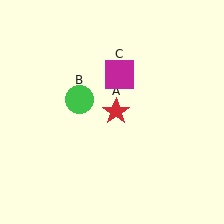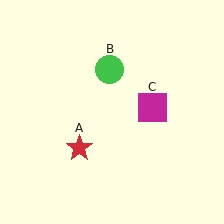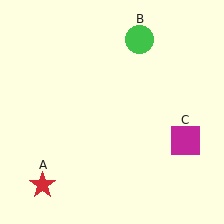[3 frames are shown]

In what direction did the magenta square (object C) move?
The magenta square (object C) moved down and to the right.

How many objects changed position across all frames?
3 objects changed position: red star (object A), green circle (object B), magenta square (object C).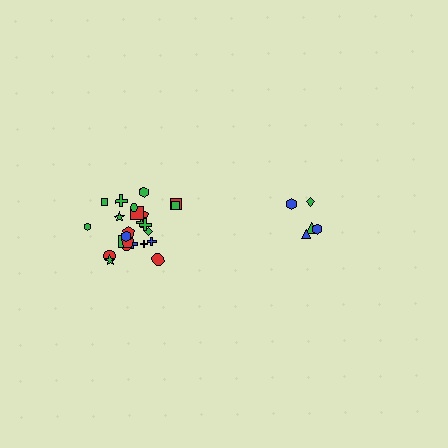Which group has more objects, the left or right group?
The left group.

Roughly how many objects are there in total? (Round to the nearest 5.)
Roughly 30 objects in total.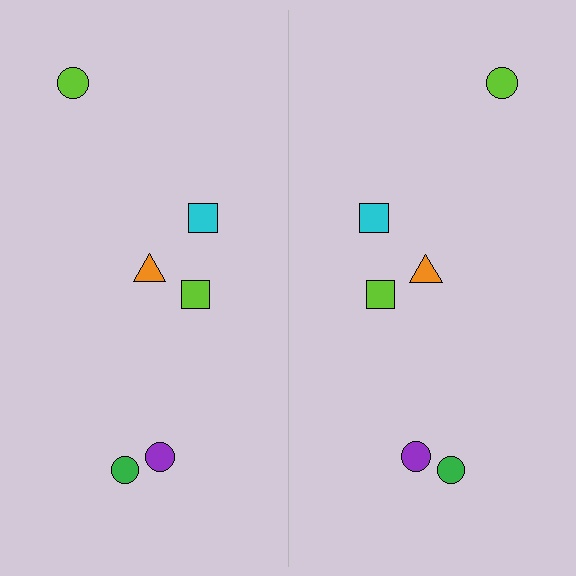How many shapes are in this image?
There are 12 shapes in this image.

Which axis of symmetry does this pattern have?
The pattern has a vertical axis of symmetry running through the center of the image.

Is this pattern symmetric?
Yes, this pattern has bilateral (reflection) symmetry.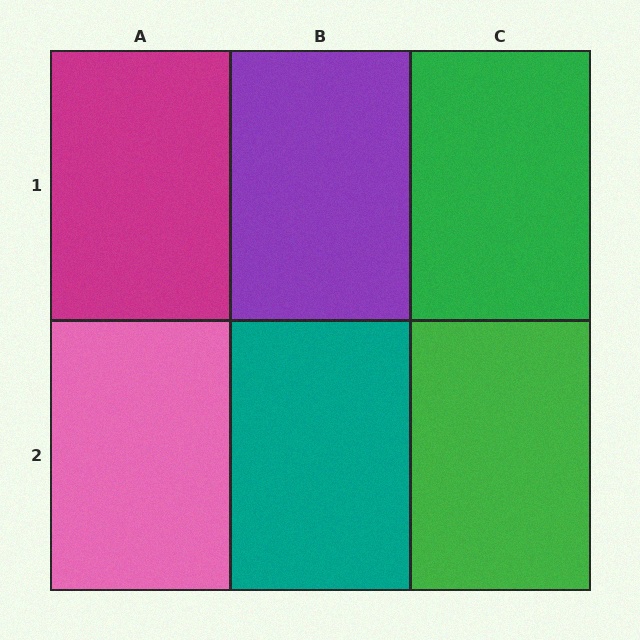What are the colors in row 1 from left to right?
Magenta, purple, green.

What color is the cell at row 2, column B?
Teal.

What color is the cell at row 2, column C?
Green.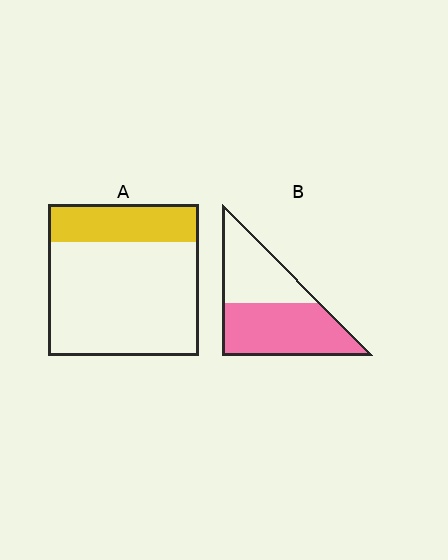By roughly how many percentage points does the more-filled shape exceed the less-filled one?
By roughly 30 percentage points (B over A).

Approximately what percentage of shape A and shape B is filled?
A is approximately 25% and B is approximately 55%.